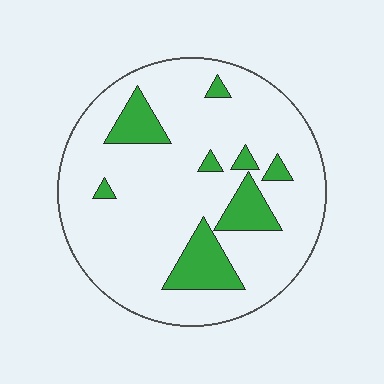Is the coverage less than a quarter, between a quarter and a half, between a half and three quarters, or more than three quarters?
Less than a quarter.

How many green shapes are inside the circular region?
8.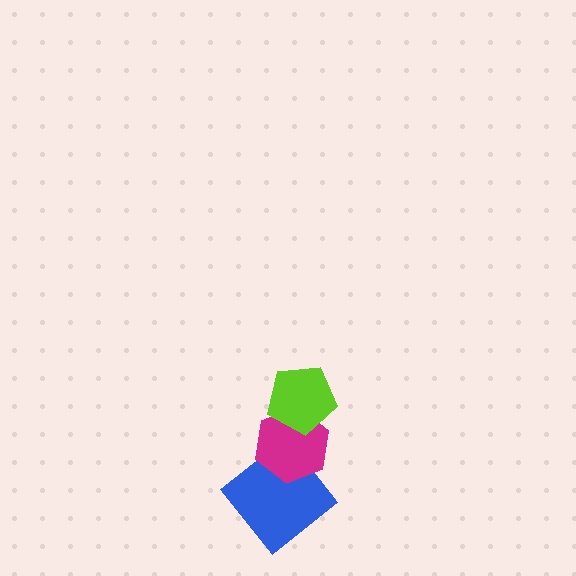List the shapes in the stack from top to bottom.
From top to bottom: the lime pentagon, the magenta hexagon, the blue diamond.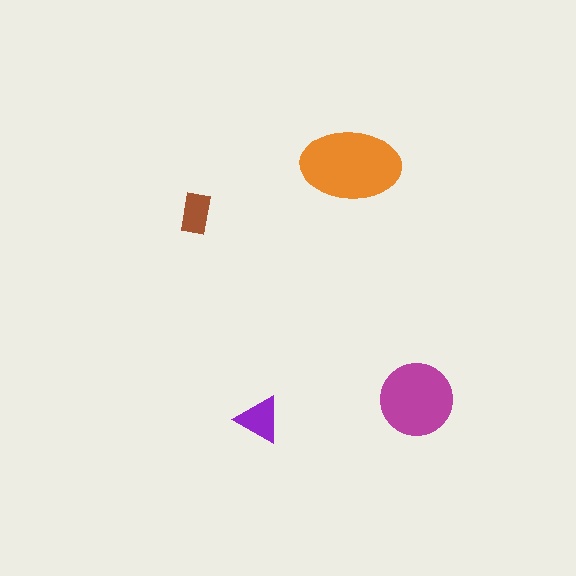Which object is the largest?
The orange ellipse.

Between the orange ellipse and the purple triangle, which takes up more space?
The orange ellipse.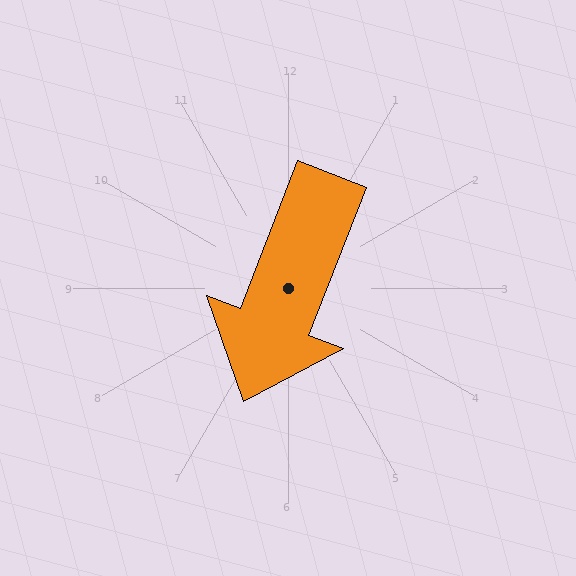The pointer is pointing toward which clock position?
Roughly 7 o'clock.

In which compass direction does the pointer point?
South.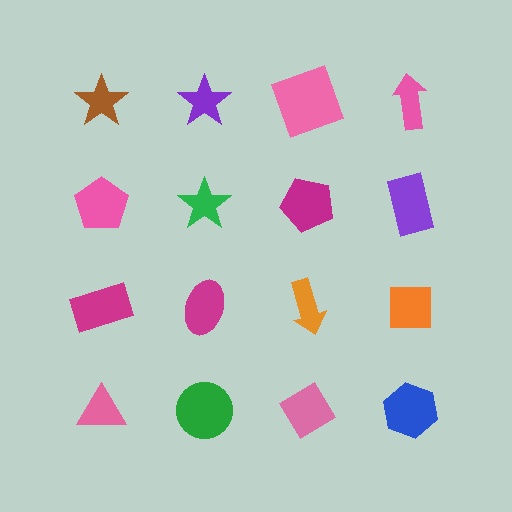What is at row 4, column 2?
A green circle.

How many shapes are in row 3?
4 shapes.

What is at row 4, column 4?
A blue hexagon.